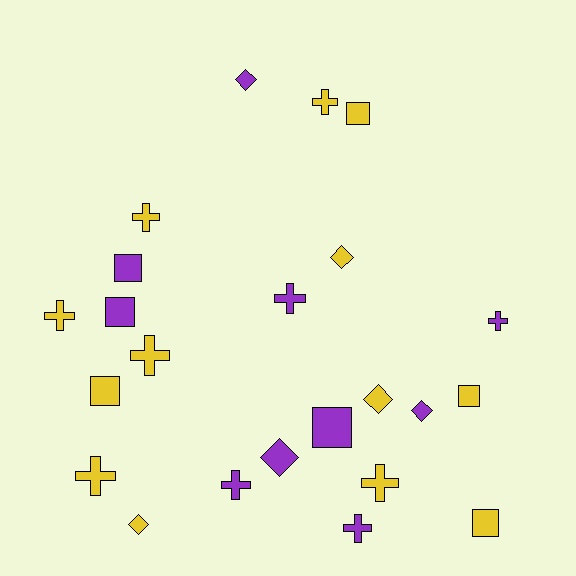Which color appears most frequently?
Yellow, with 13 objects.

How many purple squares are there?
There are 3 purple squares.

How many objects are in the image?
There are 23 objects.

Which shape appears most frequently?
Cross, with 10 objects.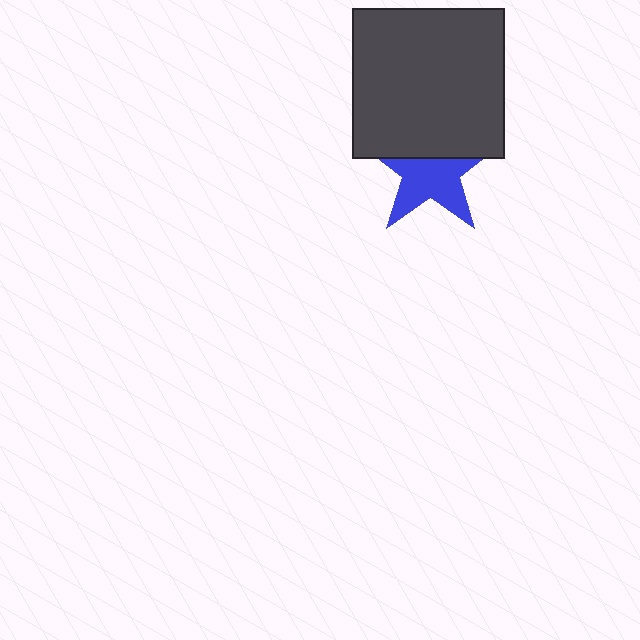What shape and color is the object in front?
The object in front is a dark gray rectangle.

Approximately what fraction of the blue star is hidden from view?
Roughly 43% of the blue star is hidden behind the dark gray rectangle.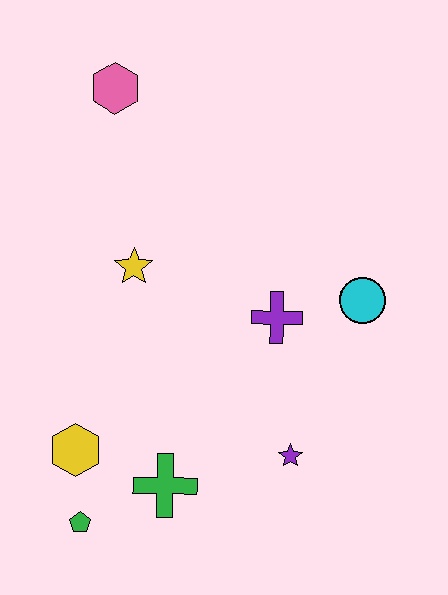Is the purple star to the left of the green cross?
No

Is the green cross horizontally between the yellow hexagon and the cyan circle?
Yes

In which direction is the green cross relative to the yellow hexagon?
The green cross is to the right of the yellow hexagon.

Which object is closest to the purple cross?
The cyan circle is closest to the purple cross.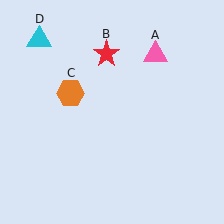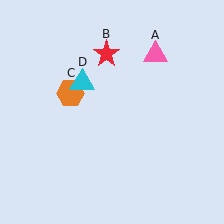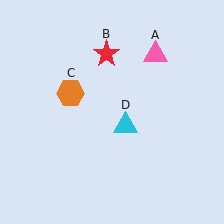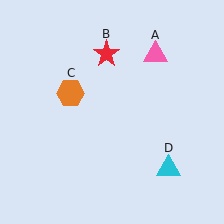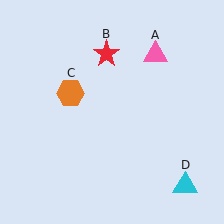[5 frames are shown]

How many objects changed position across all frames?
1 object changed position: cyan triangle (object D).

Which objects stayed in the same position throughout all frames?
Pink triangle (object A) and red star (object B) and orange hexagon (object C) remained stationary.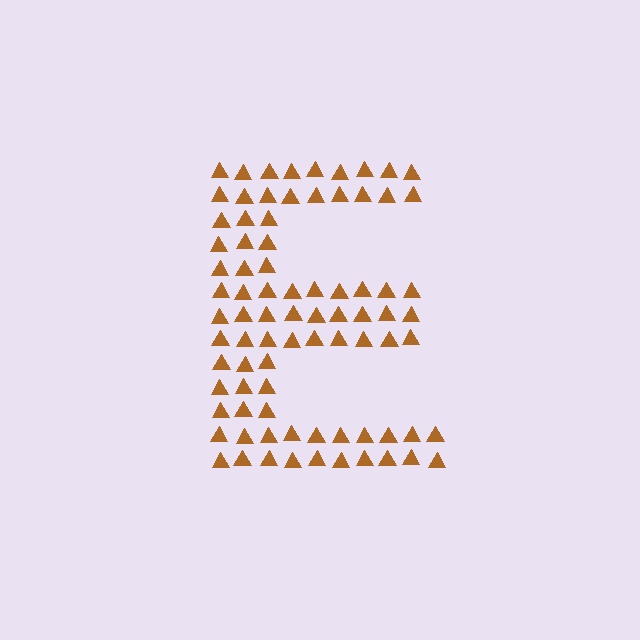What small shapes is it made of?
It is made of small triangles.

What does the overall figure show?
The overall figure shows the letter E.